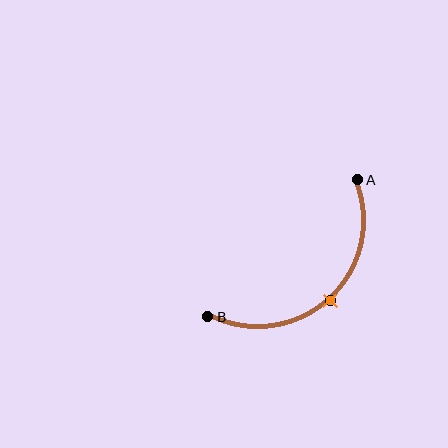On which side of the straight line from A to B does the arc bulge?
The arc bulges below and to the right of the straight line connecting A and B.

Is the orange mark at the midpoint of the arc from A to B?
Yes. The orange mark lies on the arc at equal arc-length from both A and B — it is the arc midpoint.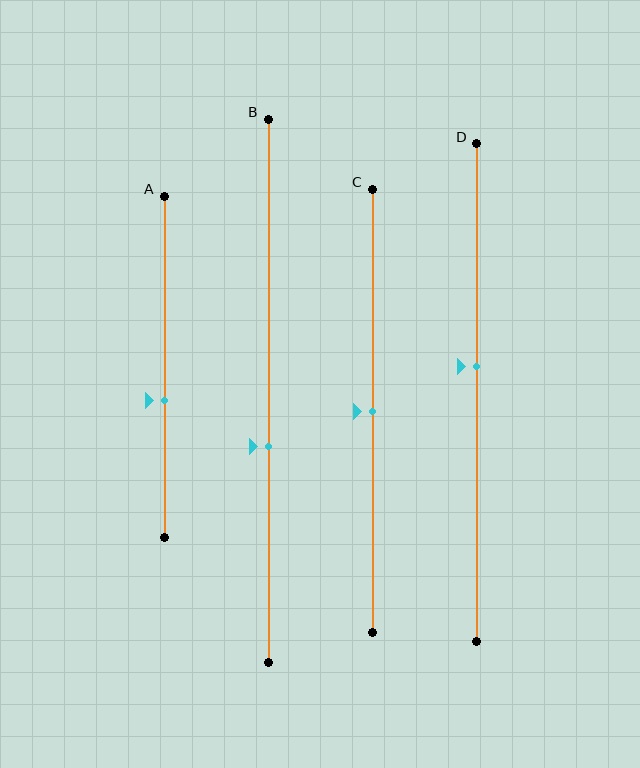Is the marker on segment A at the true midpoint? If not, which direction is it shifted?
No, the marker on segment A is shifted downward by about 10% of the segment length.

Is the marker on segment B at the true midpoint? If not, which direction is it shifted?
No, the marker on segment B is shifted downward by about 10% of the segment length.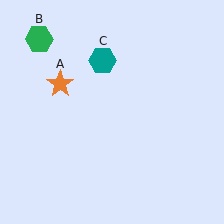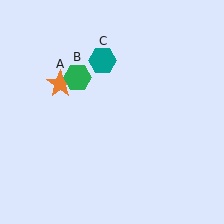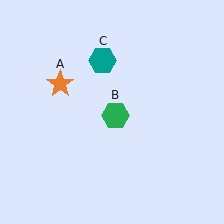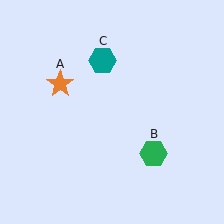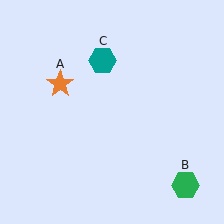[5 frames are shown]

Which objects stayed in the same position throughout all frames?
Orange star (object A) and teal hexagon (object C) remained stationary.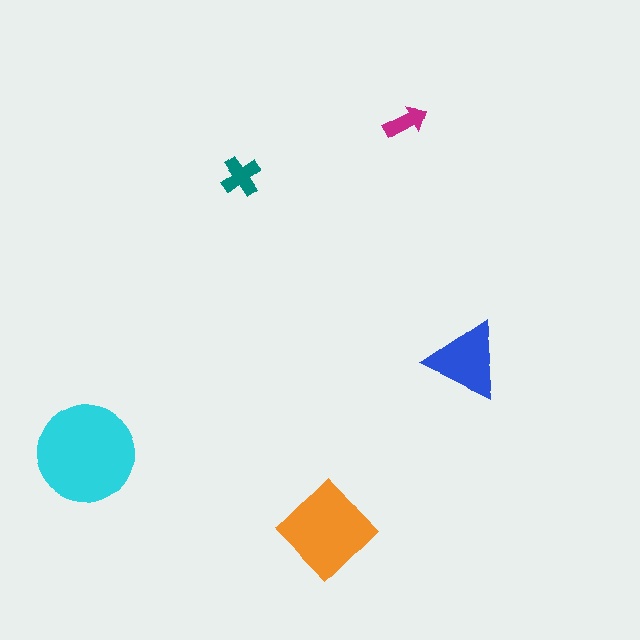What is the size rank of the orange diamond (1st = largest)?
2nd.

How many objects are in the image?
There are 5 objects in the image.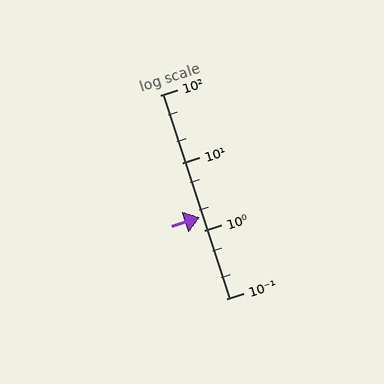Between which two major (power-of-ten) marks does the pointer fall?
The pointer is between 1 and 10.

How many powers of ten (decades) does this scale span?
The scale spans 3 decades, from 0.1 to 100.